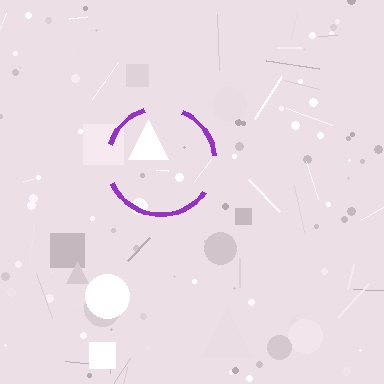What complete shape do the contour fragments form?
The contour fragments form a circle.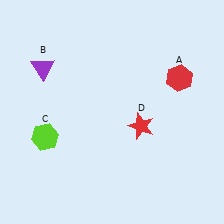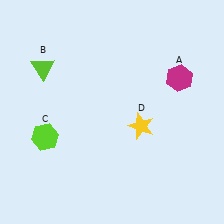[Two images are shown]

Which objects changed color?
A changed from red to magenta. B changed from purple to lime. D changed from red to yellow.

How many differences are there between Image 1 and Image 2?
There are 3 differences between the two images.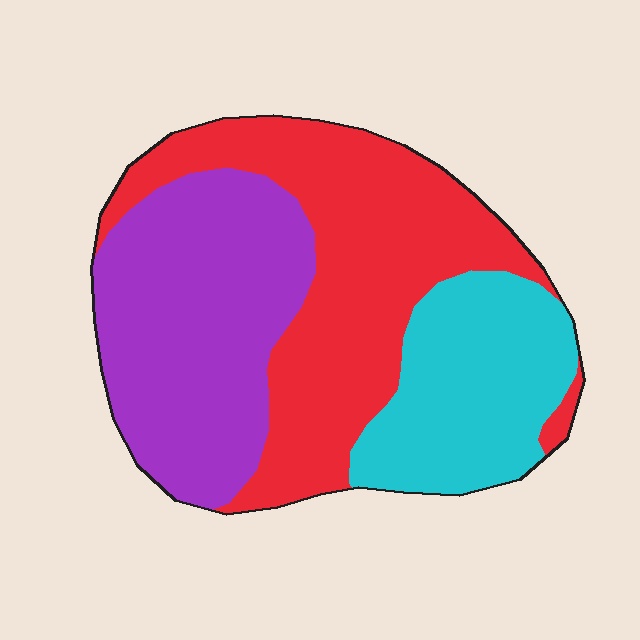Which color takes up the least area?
Cyan, at roughly 25%.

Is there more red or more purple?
Red.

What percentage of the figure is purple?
Purple takes up between a third and a half of the figure.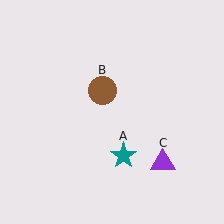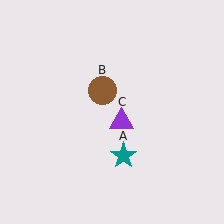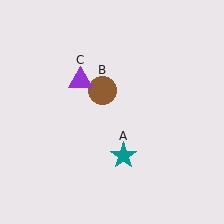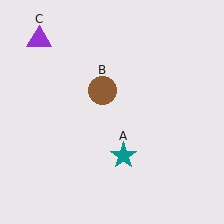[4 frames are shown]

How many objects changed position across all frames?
1 object changed position: purple triangle (object C).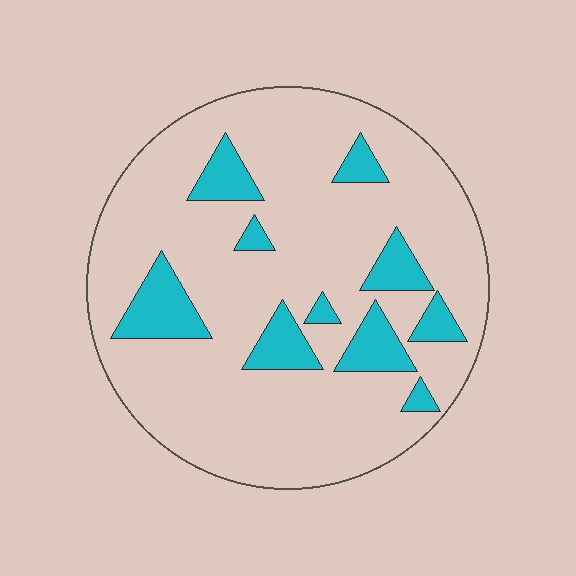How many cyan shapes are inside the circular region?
10.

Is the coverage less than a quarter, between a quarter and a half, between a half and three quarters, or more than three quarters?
Less than a quarter.